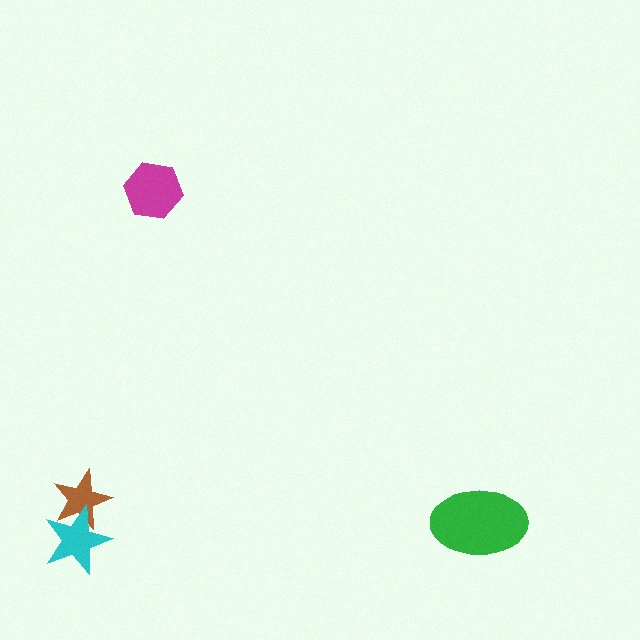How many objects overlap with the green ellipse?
0 objects overlap with the green ellipse.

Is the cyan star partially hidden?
No, no other shape covers it.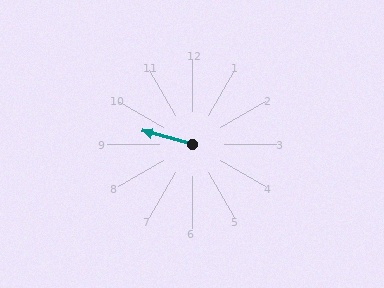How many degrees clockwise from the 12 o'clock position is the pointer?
Approximately 285 degrees.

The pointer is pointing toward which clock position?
Roughly 9 o'clock.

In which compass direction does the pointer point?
West.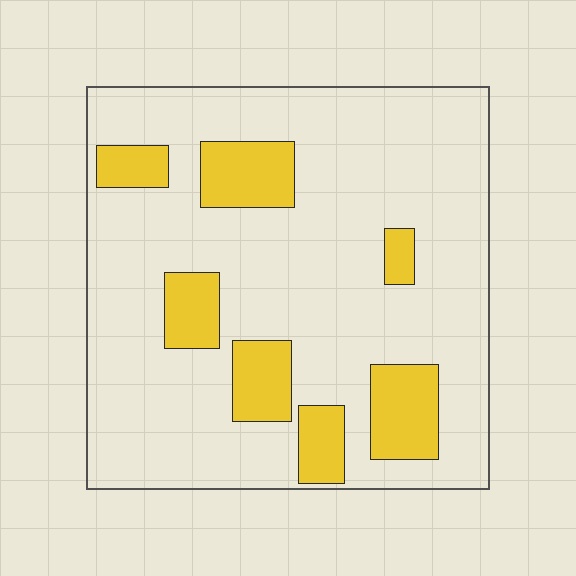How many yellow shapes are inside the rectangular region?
7.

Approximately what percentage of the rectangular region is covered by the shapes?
Approximately 20%.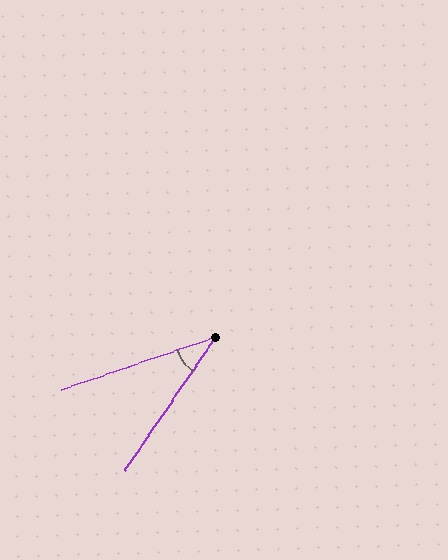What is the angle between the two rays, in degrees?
Approximately 37 degrees.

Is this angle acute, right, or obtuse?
It is acute.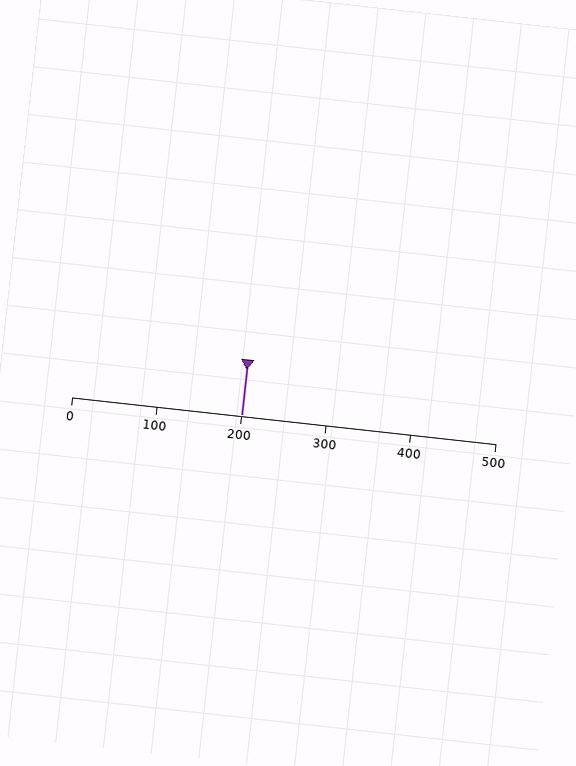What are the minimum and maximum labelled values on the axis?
The axis runs from 0 to 500.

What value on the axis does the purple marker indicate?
The marker indicates approximately 200.